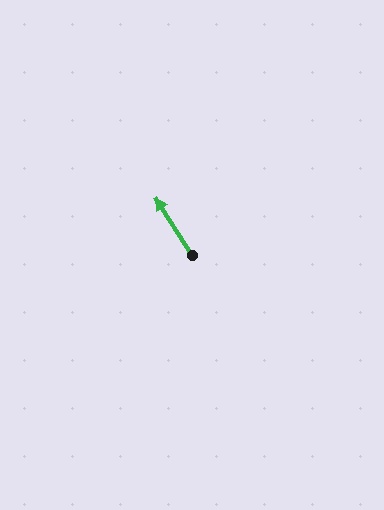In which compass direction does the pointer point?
Northwest.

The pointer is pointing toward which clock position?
Roughly 11 o'clock.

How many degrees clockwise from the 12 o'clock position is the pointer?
Approximately 328 degrees.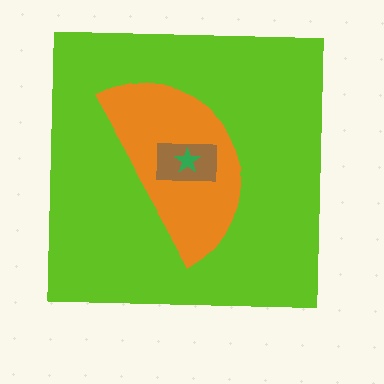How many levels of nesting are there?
4.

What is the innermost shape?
The green star.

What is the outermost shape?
The lime square.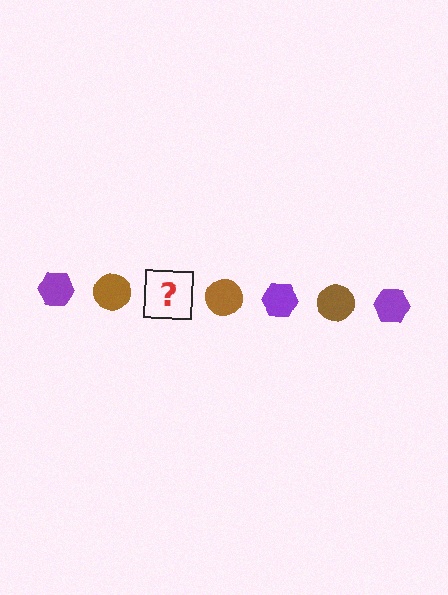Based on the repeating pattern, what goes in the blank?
The blank should be a purple hexagon.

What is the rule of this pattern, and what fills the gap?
The rule is that the pattern alternates between purple hexagon and brown circle. The gap should be filled with a purple hexagon.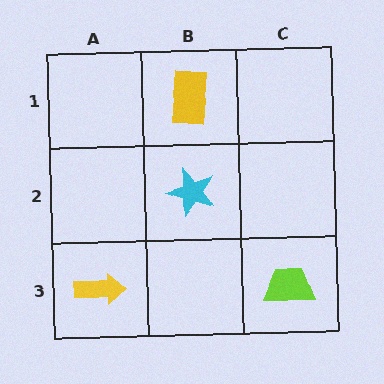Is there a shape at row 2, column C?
No, that cell is empty.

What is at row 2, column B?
A cyan star.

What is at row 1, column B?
A yellow rectangle.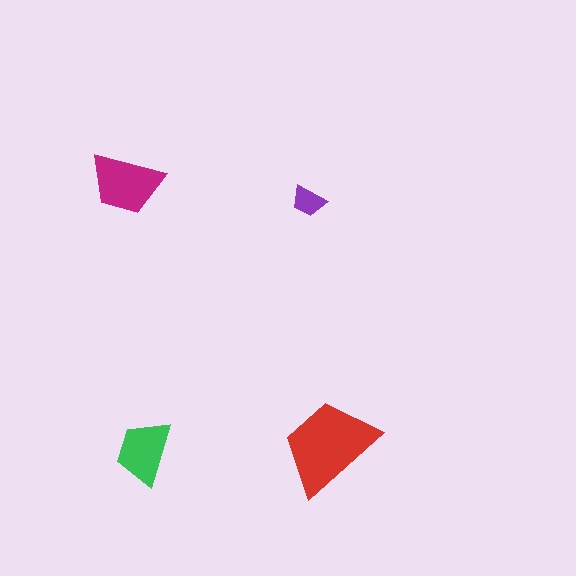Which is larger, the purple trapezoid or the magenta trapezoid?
The magenta one.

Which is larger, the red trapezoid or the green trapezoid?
The red one.